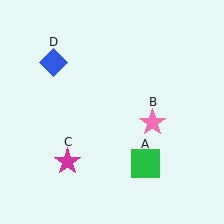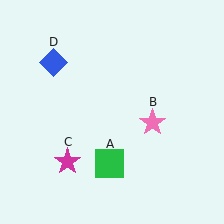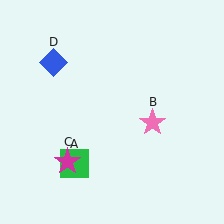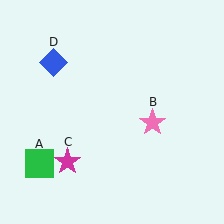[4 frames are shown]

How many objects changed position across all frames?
1 object changed position: green square (object A).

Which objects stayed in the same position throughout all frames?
Pink star (object B) and magenta star (object C) and blue diamond (object D) remained stationary.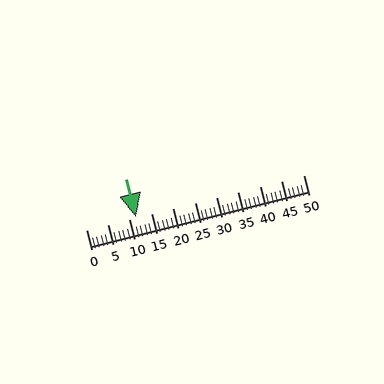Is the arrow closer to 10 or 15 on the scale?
The arrow is closer to 10.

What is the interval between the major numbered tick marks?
The major tick marks are spaced 5 units apart.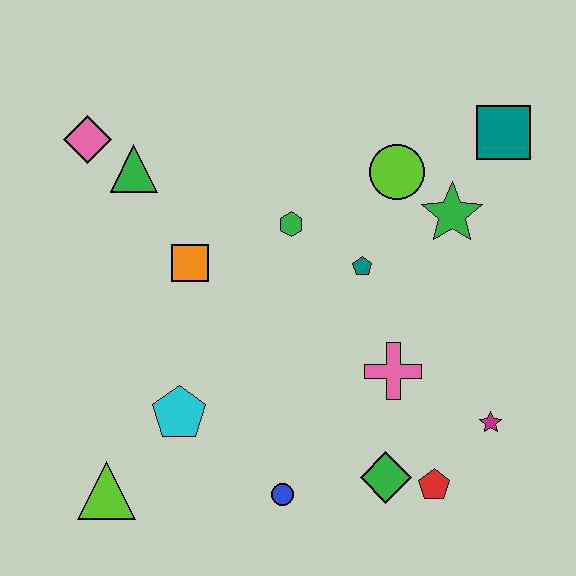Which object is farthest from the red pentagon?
The pink diamond is farthest from the red pentagon.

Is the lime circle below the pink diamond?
Yes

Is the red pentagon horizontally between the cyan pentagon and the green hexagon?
No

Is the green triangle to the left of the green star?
Yes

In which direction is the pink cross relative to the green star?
The pink cross is below the green star.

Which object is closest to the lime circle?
The green star is closest to the lime circle.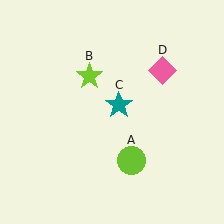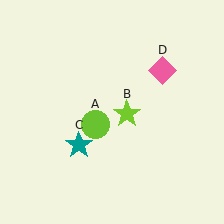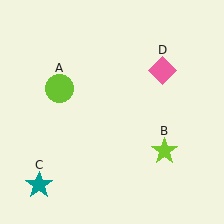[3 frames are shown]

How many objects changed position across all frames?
3 objects changed position: lime circle (object A), lime star (object B), teal star (object C).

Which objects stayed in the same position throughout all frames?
Pink diamond (object D) remained stationary.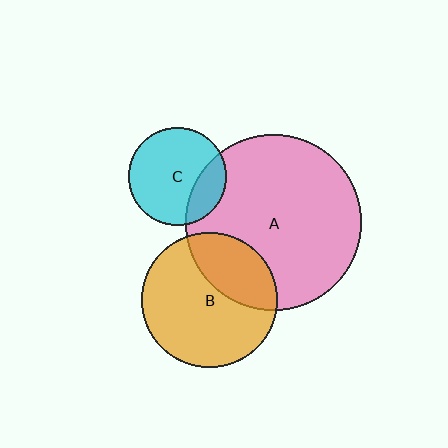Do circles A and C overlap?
Yes.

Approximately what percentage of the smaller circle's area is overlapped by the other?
Approximately 20%.